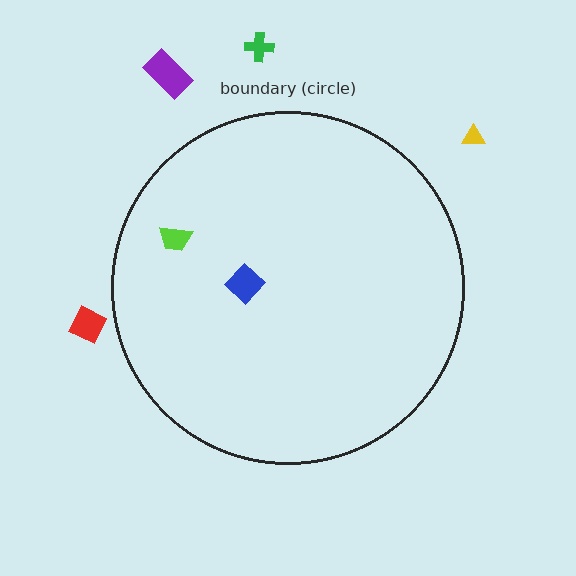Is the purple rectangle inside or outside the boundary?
Outside.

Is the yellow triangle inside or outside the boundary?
Outside.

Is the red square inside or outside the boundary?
Outside.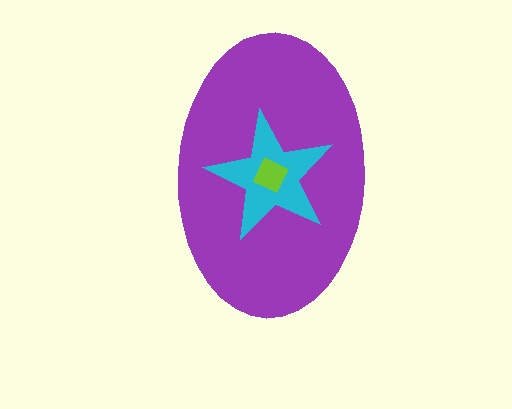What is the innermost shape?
The lime diamond.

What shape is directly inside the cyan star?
The lime diamond.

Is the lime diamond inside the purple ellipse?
Yes.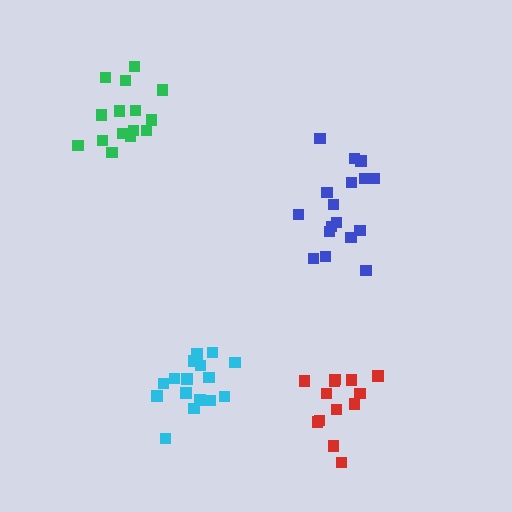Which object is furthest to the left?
The green cluster is leftmost.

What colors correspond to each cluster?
The clusters are colored: green, blue, red, cyan.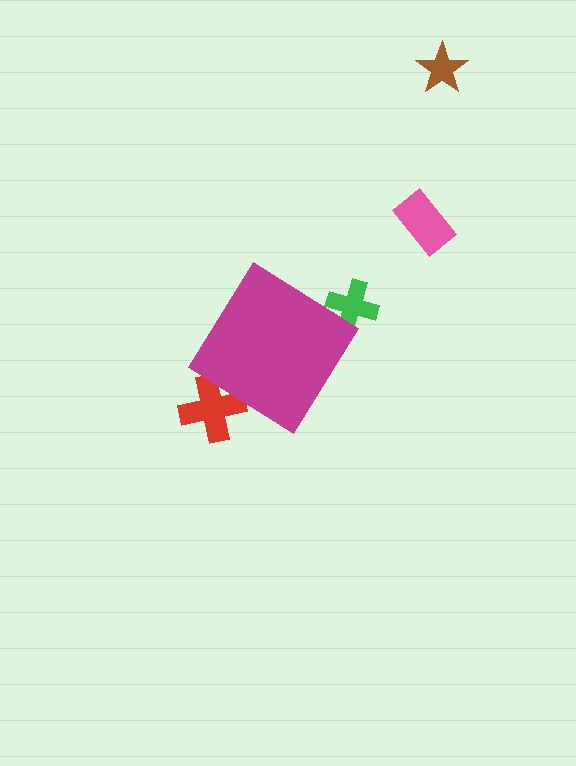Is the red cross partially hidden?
Yes, the red cross is partially hidden behind the magenta diamond.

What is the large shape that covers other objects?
A magenta diamond.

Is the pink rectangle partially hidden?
No, the pink rectangle is fully visible.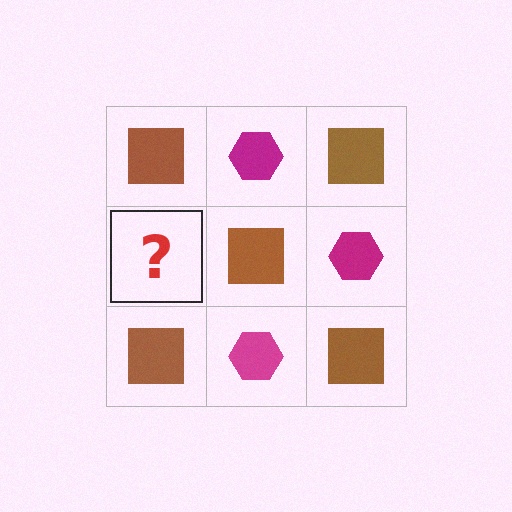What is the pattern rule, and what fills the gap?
The rule is that it alternates brown square and magenta hexagon in a checkerboard pattern. The gap should be filled with a magenta hexagon.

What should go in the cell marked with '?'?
The missing cell should contain a magenta hexagon.